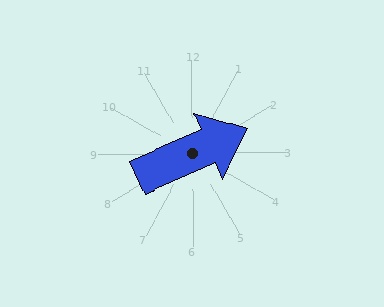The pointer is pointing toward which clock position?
Roughly 2 o'clock.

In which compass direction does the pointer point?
Northeast.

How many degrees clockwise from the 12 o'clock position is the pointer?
Approximately 67 degrees.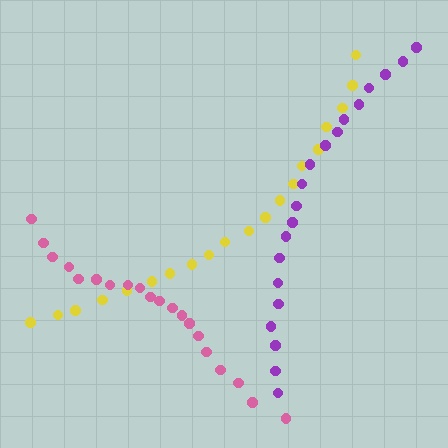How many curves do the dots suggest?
There are 3 distinct paths.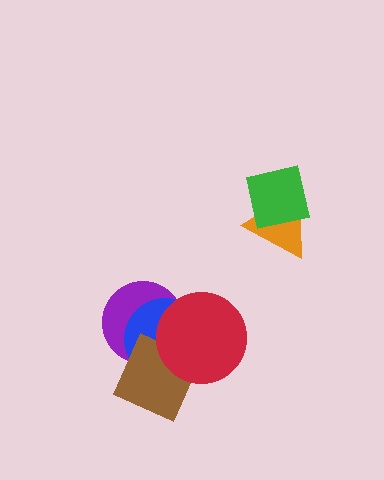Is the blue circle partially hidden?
Yes, it is partially covered by another shape.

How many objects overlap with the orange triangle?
1 object overlaps with the orange triangle.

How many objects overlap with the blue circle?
3 objects overlap with the blue circle.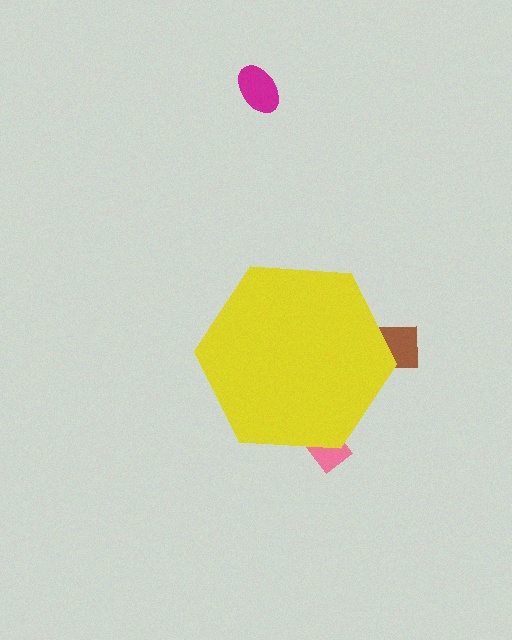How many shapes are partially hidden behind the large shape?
2 shapes are partially hidden.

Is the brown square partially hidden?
Yes, the brown square is partially hidden behind the yellow hexagon.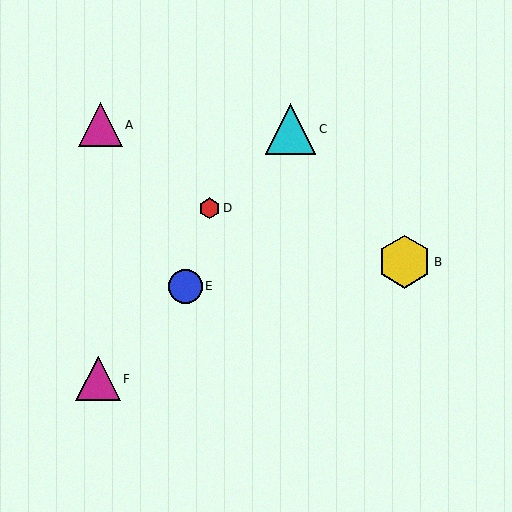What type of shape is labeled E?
Shape E is a blue circle.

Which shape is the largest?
The yellow hexagon (labeled B) is the largest.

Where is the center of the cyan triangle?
The center of the cyan triangle is at (291, 129).